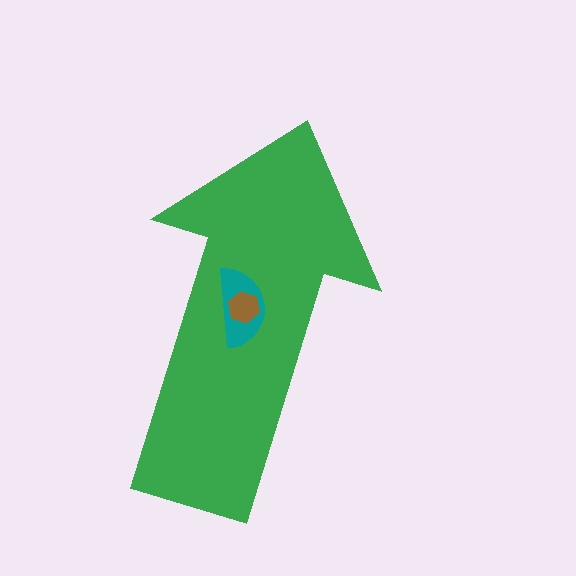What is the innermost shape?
The brown hexagon.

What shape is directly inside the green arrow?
The teal semicircle.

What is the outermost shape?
The green arrow.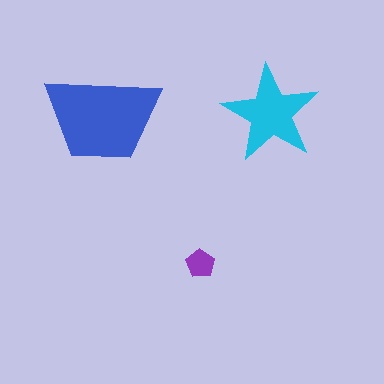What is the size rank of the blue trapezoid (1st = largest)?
1st.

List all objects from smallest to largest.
The purple pentagon, the cyan star, the blue trapezoid.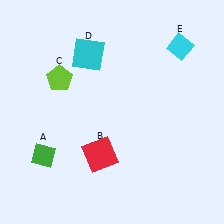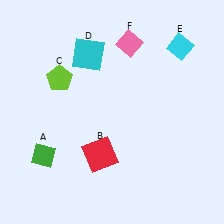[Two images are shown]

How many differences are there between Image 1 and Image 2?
There is 1 difference between the two images.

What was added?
A pink diamond (F) was added in Image 2.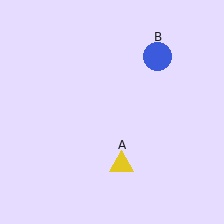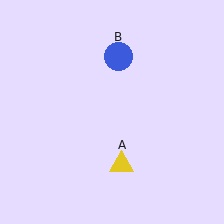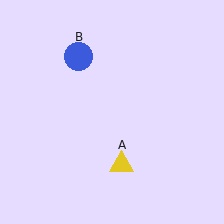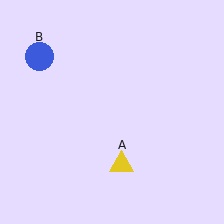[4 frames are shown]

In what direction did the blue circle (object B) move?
The blue circle (object B) moved left.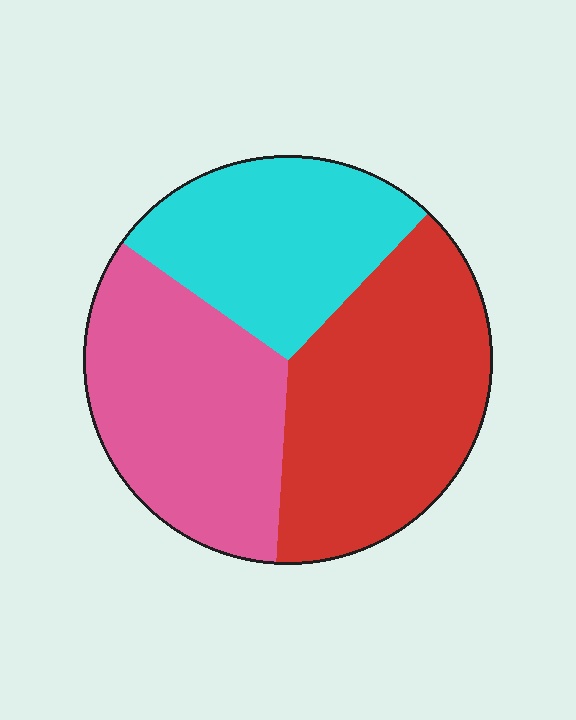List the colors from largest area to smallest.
From largest to smallest: red, pink, cyan.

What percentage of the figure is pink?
Pink covers roughly 35% of the figure.